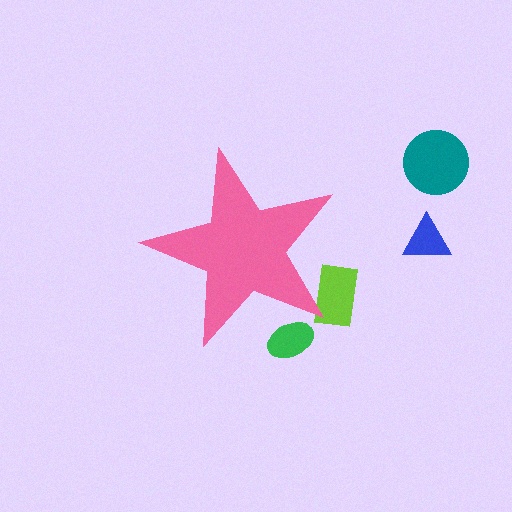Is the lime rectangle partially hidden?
Yes, the lime rectangle is partially hidden behind the pink star.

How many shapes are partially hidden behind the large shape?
2 shapes are partially hidden.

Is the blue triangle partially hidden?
No, the blue triangle is fully visible.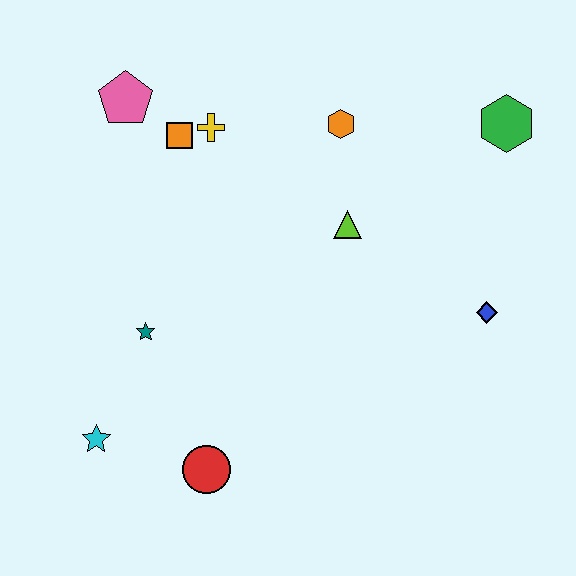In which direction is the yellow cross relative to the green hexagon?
The yellow cross is to the left of the green hexagon.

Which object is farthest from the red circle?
The green hexagon is farthest from the red circle.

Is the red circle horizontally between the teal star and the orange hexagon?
Yes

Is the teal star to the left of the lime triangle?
Yes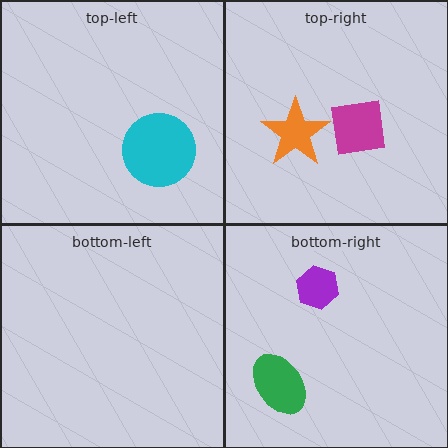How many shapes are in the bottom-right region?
2.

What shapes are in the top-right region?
The magenta square, the orange star.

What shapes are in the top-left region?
The cyan circle.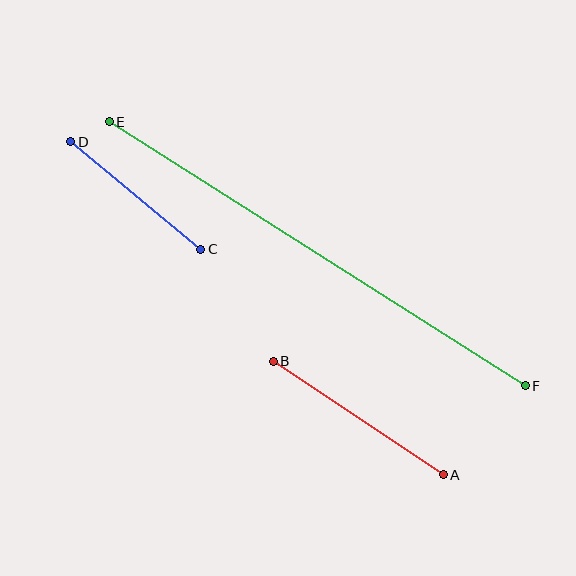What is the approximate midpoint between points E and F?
The midpoint is at approximately (317, 254) pixels.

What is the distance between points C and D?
The distance is approximately 169 pixels.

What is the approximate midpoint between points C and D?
The midpoint is at approximately (136, 196) pixels.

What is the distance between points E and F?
The distance is approximately 493 pixels.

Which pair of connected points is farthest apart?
Points E and F are farthest apart.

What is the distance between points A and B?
The distance is approximately 205 pixels.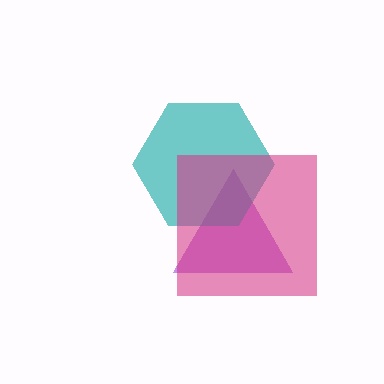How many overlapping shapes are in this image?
There are 3 overlapping shapes in the image.